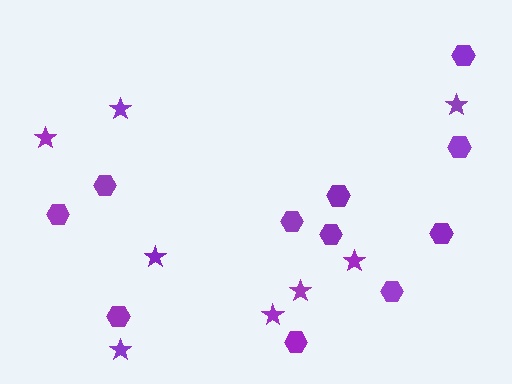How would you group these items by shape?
There are 2 groups: one group of stars (8) and one group of hexagons (11).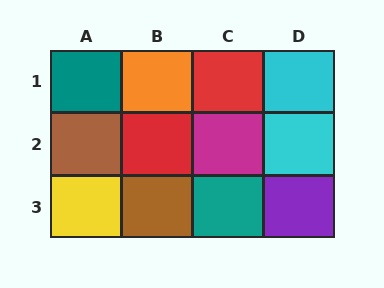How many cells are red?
2 cells are red.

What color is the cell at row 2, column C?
Magenta.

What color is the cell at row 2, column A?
Brown.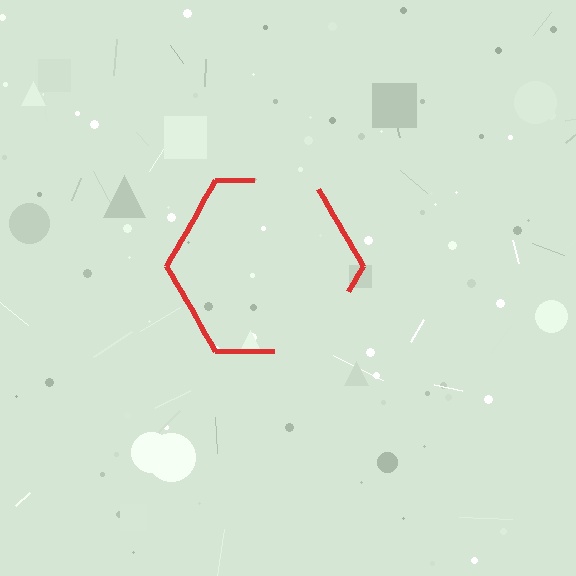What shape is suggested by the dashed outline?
The dashed outline suggests a hexagon.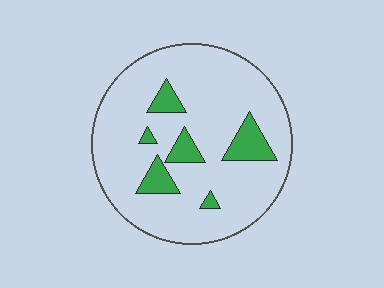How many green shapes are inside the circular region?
6.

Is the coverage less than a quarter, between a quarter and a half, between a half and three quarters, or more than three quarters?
Less than a quarter.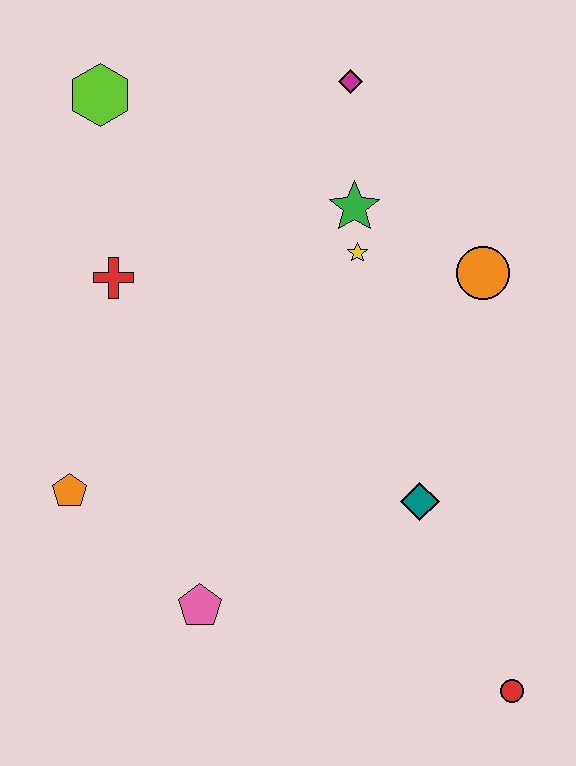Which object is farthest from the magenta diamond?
The red circle is farthest from the magenta diamond.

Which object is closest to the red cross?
The lime hexagon is closest to the red cross.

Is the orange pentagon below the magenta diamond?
Yes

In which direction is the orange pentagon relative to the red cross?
The orange pentagon is below the red cross.